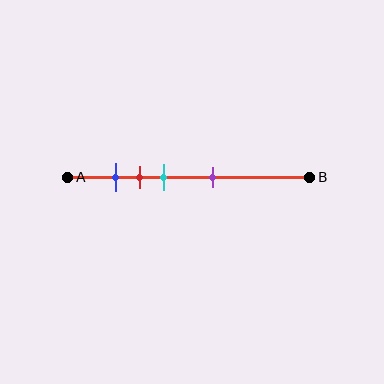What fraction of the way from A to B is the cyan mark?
The cyan mark is approximately 40% (0.4) of the way from A to B.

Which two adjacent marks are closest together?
The blue and red marks are the closest adjacent pair.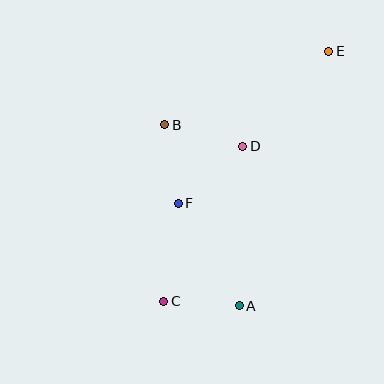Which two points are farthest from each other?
Points C and E are farthest from each other.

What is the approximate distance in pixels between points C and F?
The distance between C and F is approximately 99 pixels.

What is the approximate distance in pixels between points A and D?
The distance between A and D is approximately 160 pixels.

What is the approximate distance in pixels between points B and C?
The distance between B and C is approximately 176 pixels.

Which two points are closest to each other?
Points A and C are closest to each other.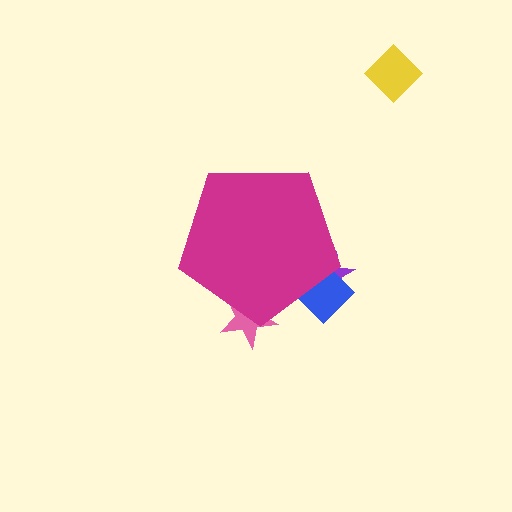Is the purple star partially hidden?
Yes, the purple star is partially hidden behind the magenta pentagon.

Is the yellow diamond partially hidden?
No, the yellow diamond is fully visible.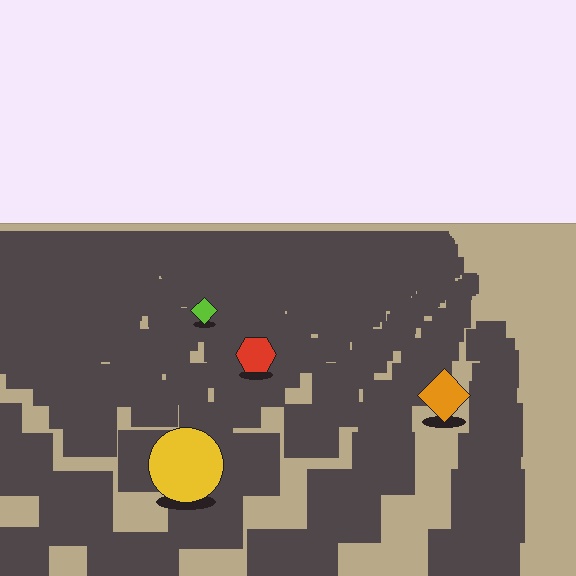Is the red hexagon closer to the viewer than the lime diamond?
Yes. The red hexagon is closer — you can tell from the texture gradient: the ground texture is coarser near it.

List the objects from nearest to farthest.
From nearest to farthest: the yellow circle, the orange diamond, the red hexagon, the lime diamond.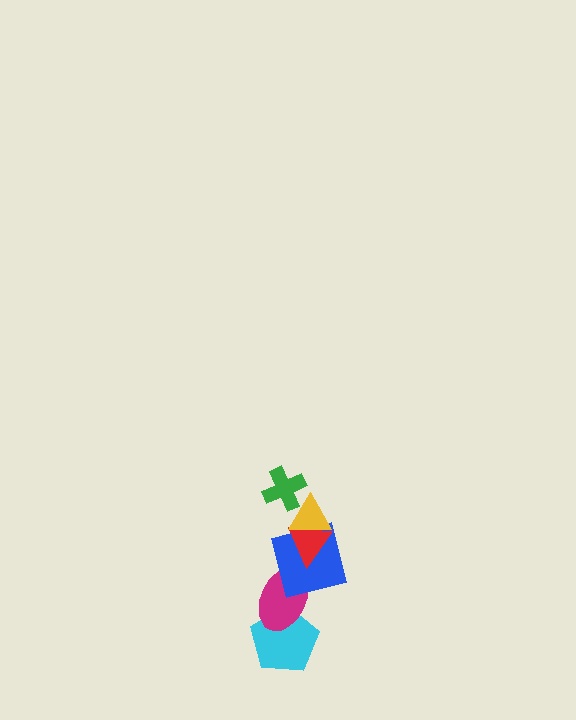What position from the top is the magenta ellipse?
The magenta ellipse is 5th from the top.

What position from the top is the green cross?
The green cross is 1st from the top.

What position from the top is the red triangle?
The red triangle is 3rd from the top.